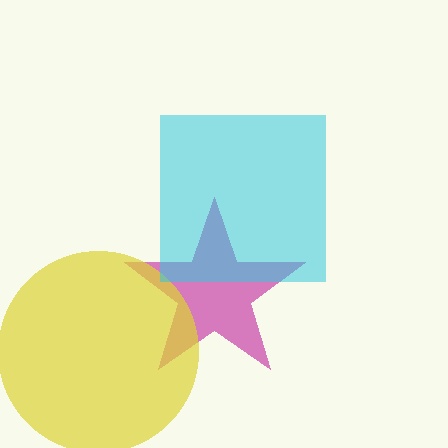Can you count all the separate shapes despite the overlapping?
Yes, there are 3 separate shapes.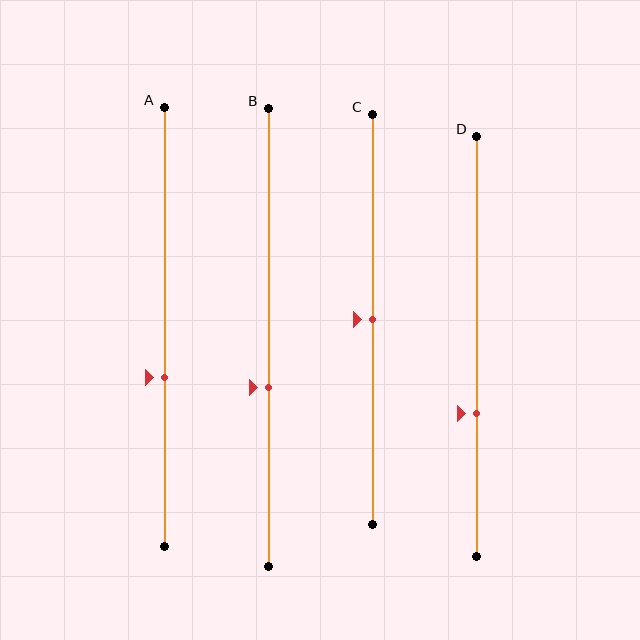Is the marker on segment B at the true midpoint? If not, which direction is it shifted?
No, the marker on segment B is shifted downward by about 11% of the segment length.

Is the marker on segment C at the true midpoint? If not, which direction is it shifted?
Yes, the marker on segment C is at the true midpoint.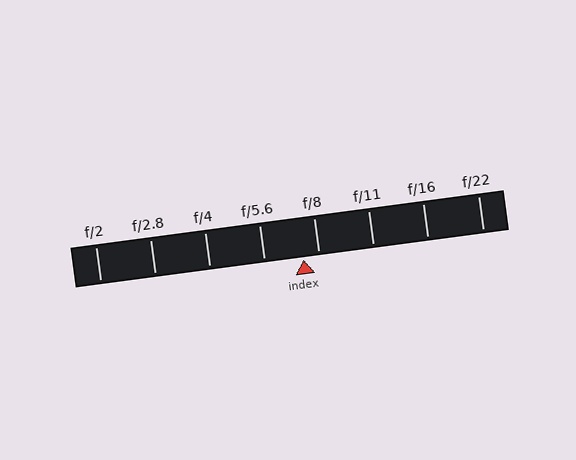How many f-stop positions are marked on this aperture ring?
There are 8 f-stop positions marked.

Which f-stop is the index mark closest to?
The index mark is closest to f/8.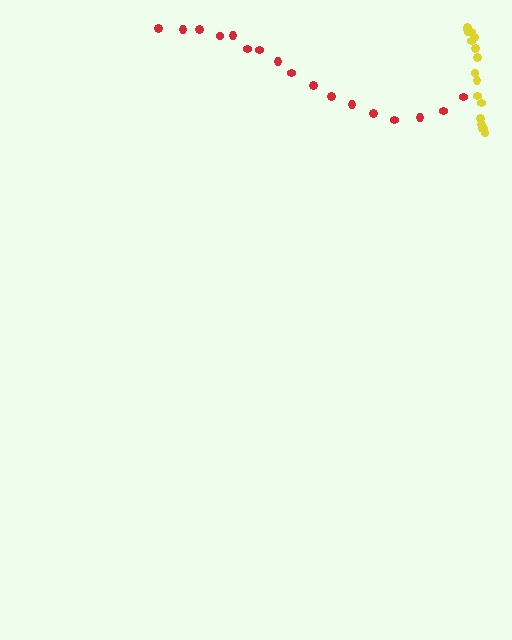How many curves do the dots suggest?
There are 2 distinct paths.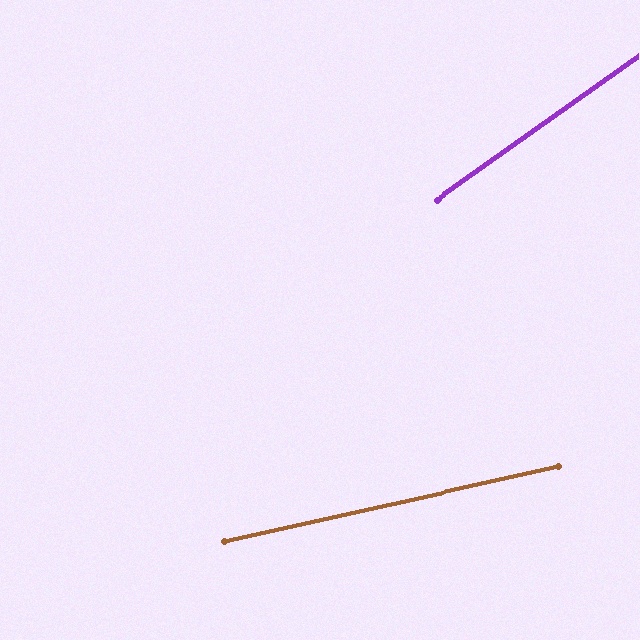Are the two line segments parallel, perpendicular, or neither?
Neither parallel nor perpendicular — they differ by about 23°.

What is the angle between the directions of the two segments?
Approximately 23 degrees.